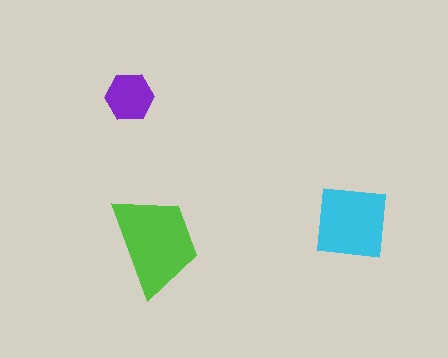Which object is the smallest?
The purple hexagon.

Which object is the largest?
The lime trapezoid.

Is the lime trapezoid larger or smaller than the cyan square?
Larger.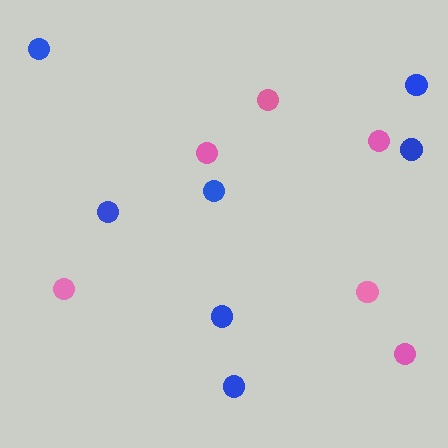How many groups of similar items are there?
There are 2 groups: one group of blue circles (7) and one group of pink circles (6).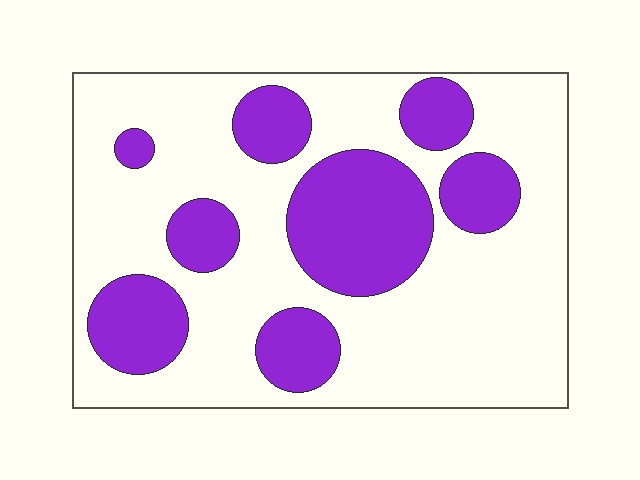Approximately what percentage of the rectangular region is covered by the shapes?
Approximately 30%.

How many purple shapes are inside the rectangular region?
8.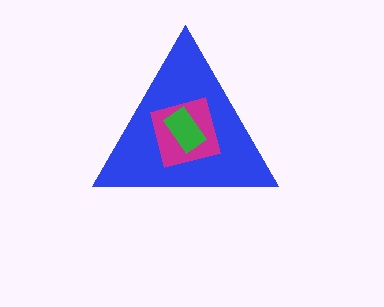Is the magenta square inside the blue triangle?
Yes.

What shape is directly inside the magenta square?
The green rectangle.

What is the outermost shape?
The blue triangle.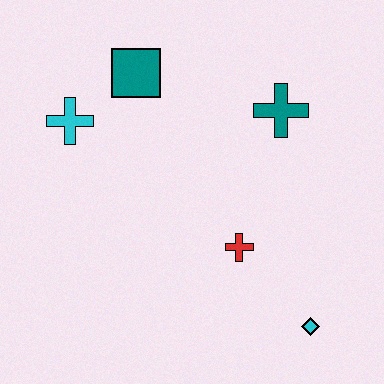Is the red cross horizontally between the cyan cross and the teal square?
No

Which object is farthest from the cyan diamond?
The cyan cross is farthest from the cyan diamond.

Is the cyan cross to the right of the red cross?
No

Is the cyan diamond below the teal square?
Yes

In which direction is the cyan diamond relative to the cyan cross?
The cyan diamond is to the right of the cyan cross.